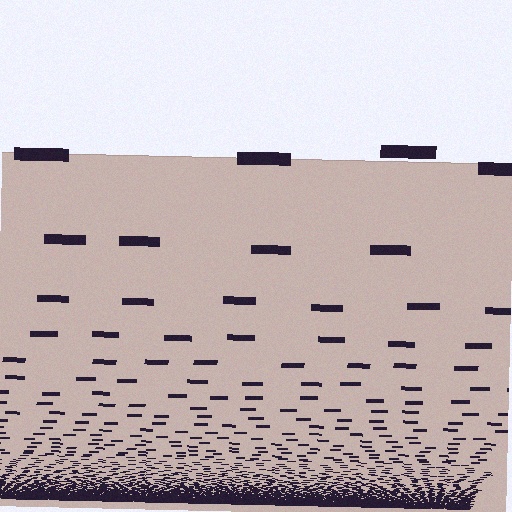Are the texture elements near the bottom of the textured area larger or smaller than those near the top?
Smaller. The gradient is inverted — elements near the bottom are smaller and denser.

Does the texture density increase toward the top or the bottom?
Density increases toward the bottom.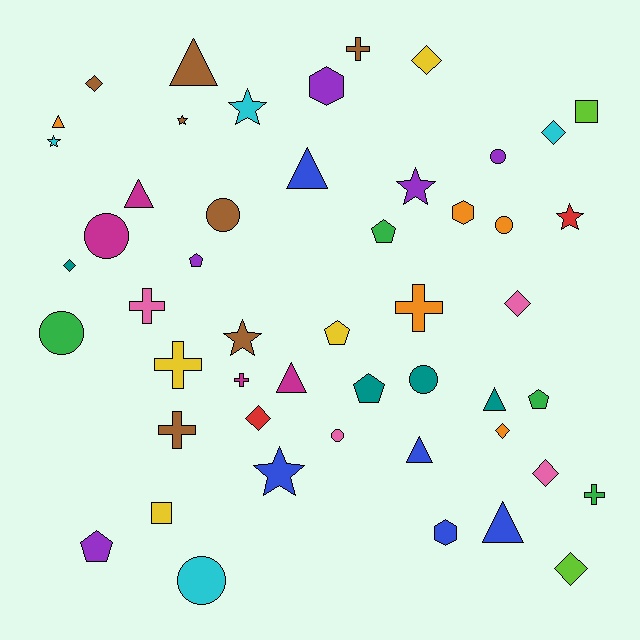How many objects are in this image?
There are 50 objects.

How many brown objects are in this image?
There are 7 brown objects.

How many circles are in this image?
There are 8 circles.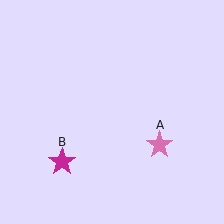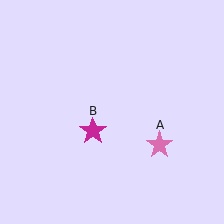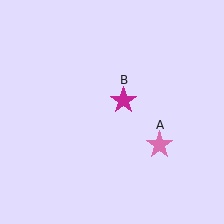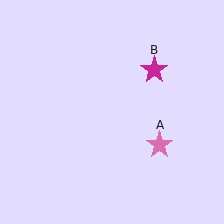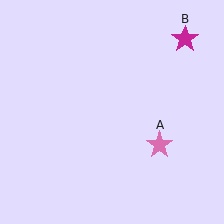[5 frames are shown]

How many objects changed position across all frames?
1 object changed position: magenta star (object B).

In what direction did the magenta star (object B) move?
The magenta star (object B) moved up and to the right.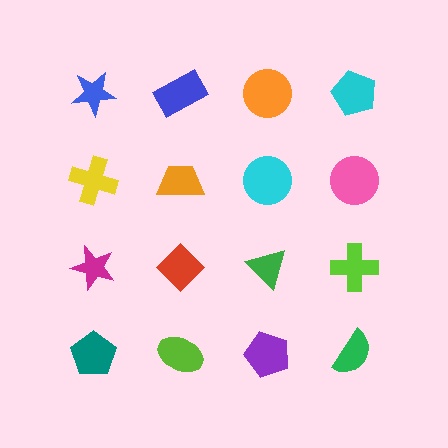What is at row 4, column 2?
A lime ellipse.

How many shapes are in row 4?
4 shapes.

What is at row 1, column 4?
A cyan pentagon.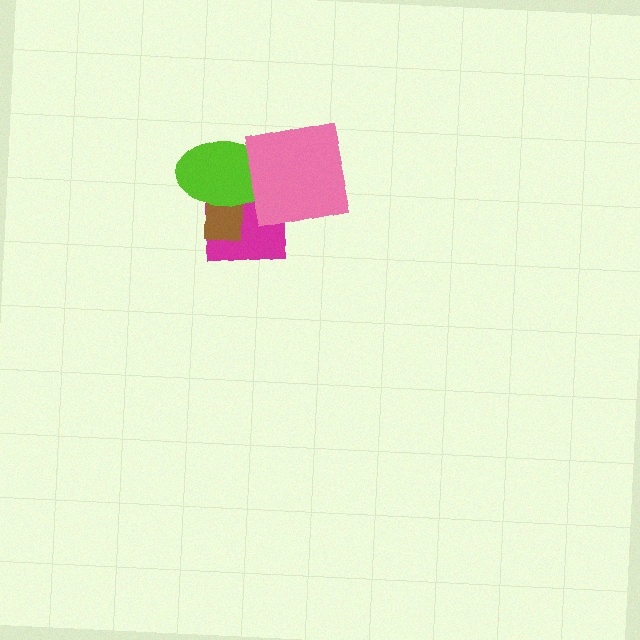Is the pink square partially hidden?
No, no other shape covers it.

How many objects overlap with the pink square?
2 objects overlap with the pink square.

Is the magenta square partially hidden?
Yes, it is partially covered by another shape.